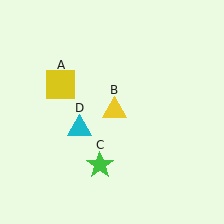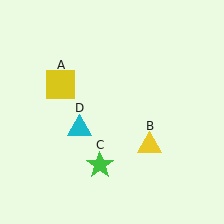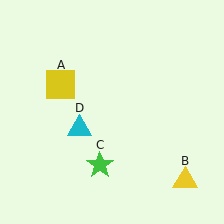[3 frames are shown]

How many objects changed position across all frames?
1 object changed position: yellow triangle (object B).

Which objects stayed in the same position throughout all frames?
Yellow square (object A) and green star (object C) and cyan triangle (object D) remained stationary.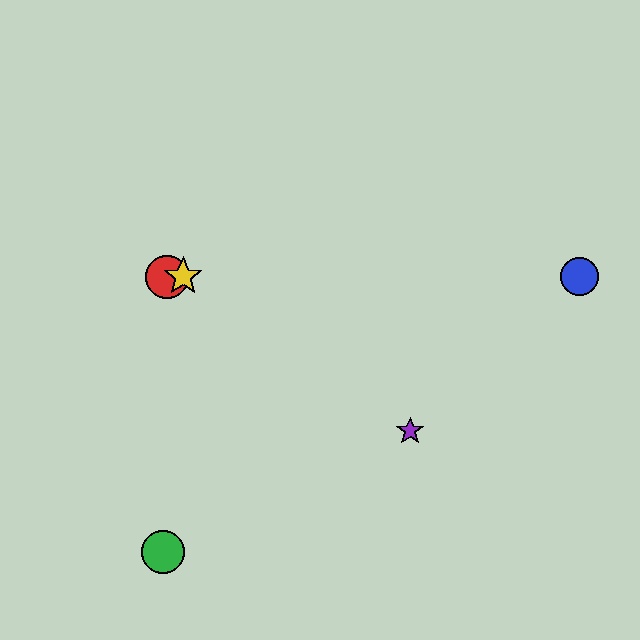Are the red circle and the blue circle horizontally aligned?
Yes, both are at y≈277.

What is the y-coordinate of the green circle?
The green circle is at y≈552.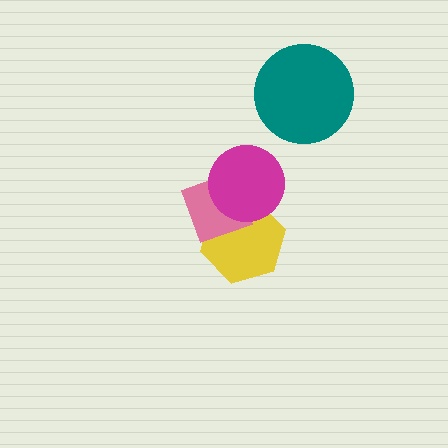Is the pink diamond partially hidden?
Yes, it is partially covered by another shape.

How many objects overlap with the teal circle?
0 objects overlap with the teal circle.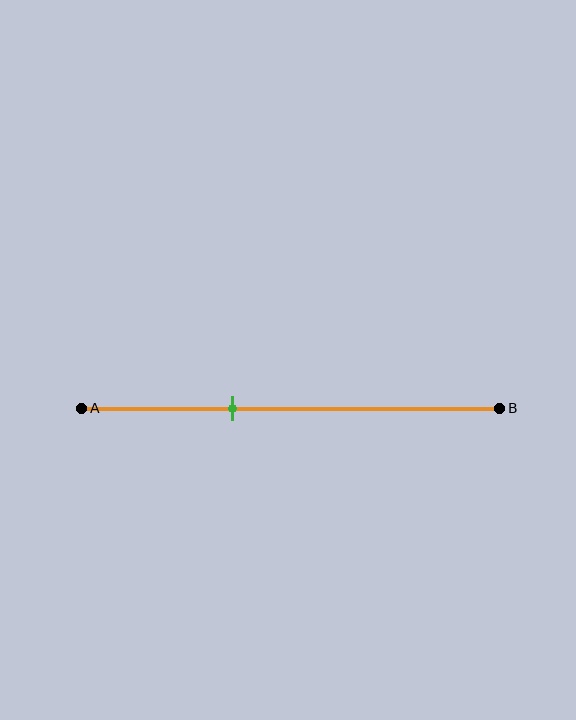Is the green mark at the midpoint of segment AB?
No, the mark is at about 35% from A, not at the 50% midpoint.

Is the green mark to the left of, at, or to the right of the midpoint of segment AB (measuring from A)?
The green mark is to the left of the midpoint of segment AB.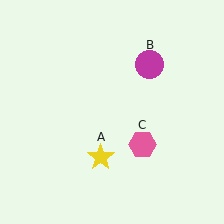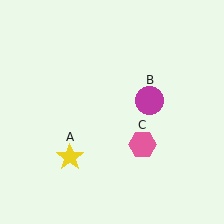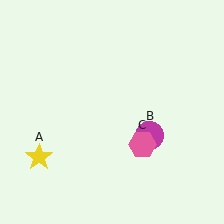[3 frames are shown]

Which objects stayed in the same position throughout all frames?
Pink hexagon (object C) remained stationary.